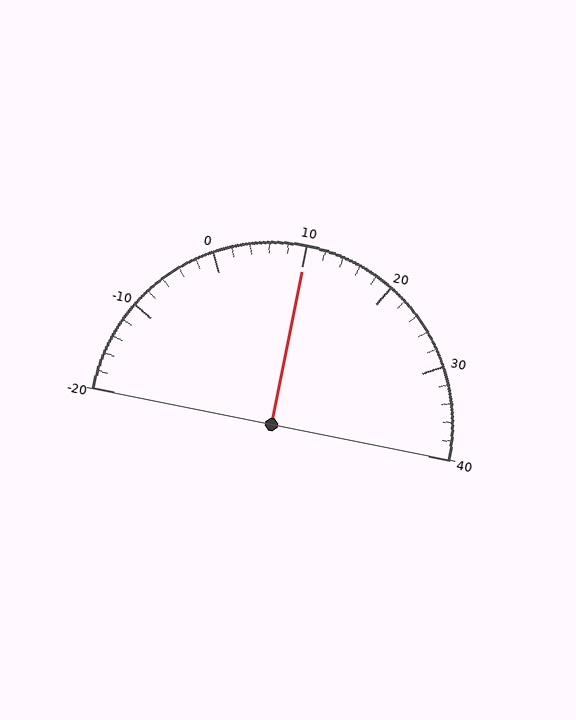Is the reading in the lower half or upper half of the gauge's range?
The reading is in the upper half of the range (-20 to 40).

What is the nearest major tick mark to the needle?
The nearest major tick mark is 10.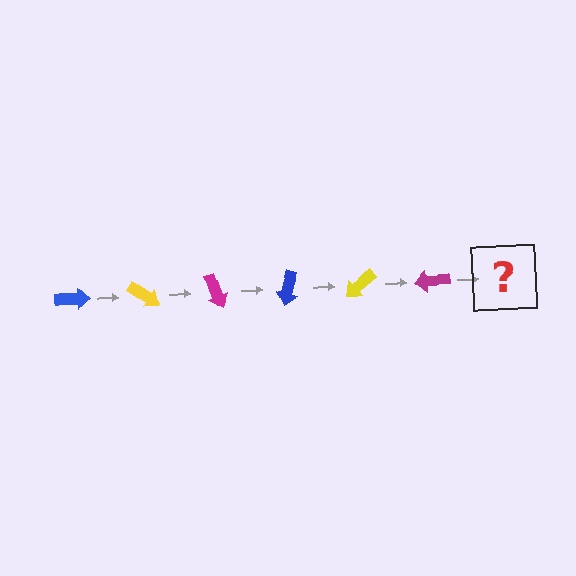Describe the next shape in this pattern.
It should be a blue arrow, rotated 210 degrees from the start.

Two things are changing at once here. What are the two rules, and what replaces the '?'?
The two rules are that it rotates 35 degrees each step and the color cycles through blue, yellow, and magenta. The '?' should be a blue arrow, rotated 210 degrees from the start.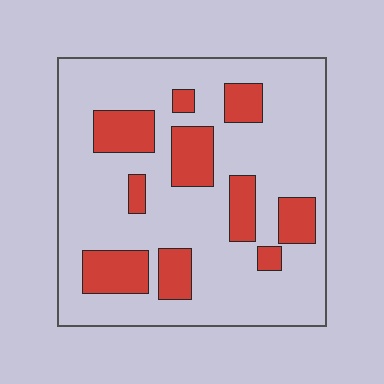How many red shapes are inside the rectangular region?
10.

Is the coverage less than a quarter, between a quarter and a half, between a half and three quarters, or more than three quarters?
Less than a quarter.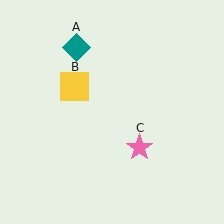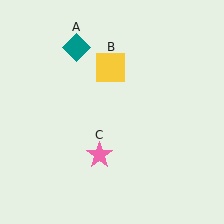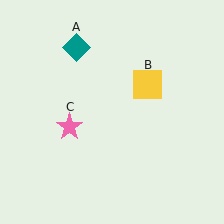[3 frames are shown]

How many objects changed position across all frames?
2 objects changed position: yellow square (object B), pink star (object C).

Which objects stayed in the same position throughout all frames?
Teal diamond (object A) remained stationary.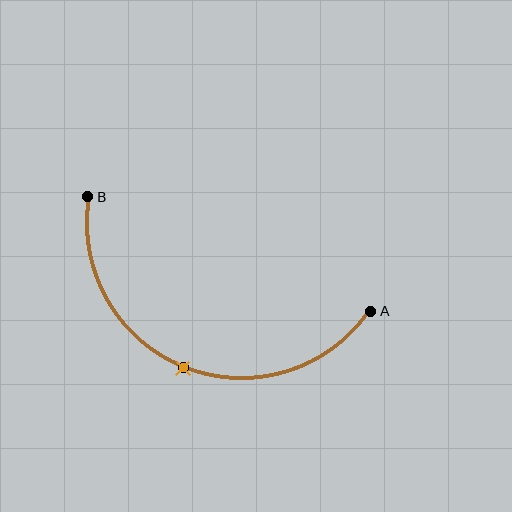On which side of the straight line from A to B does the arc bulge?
The arc bulges below the straight line connecting A and B.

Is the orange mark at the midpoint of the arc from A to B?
Yes. The orange mark lies on the arc at equal arc-length from both A and B — it is the arc midpoint.